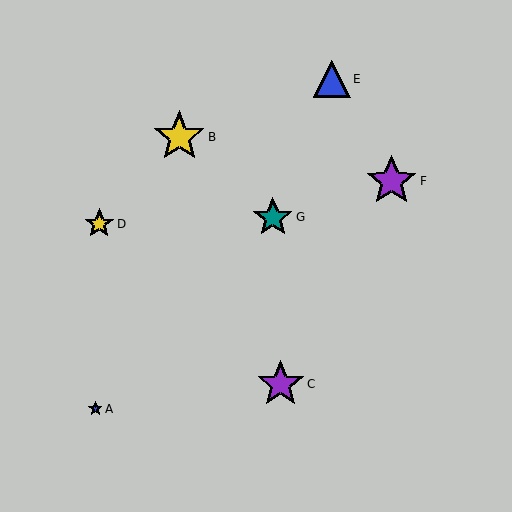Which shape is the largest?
The yellow star (labeled B) is the largest.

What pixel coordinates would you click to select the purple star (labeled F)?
Click at (392, 181) to select the purple star F.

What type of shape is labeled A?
Shape A is a blue star.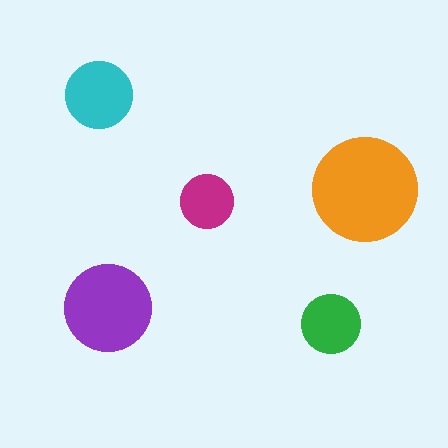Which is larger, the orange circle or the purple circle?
The orange one.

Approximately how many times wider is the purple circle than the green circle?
About 1.5 times wider.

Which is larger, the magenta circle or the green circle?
The green one.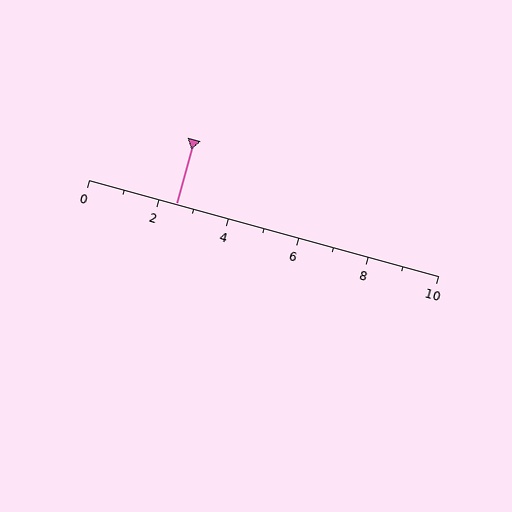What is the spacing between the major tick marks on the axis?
The major ticks are spaced 2 apart.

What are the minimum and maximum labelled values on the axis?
The axis runs from 0 to 10.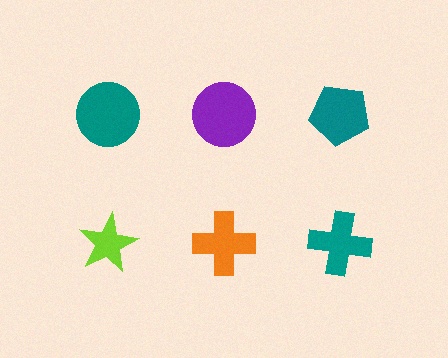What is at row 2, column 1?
A lime star.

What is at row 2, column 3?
A teal cross.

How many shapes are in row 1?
3 shapes.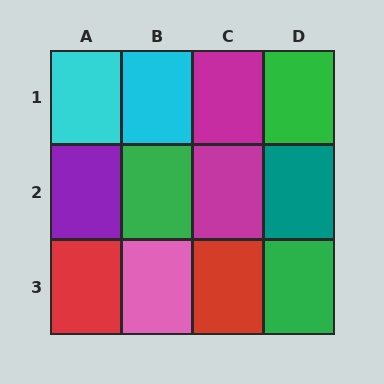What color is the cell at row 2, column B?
Green.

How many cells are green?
3 cells are green.